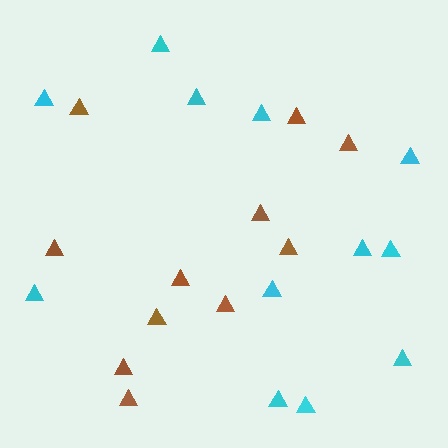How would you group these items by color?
There are 2 groups: one group of brown triangles (11) and one group of cyan triangles (12).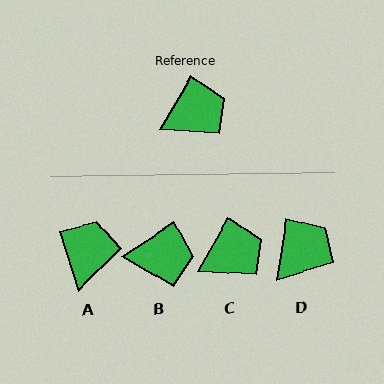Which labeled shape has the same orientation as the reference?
C.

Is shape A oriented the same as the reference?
No, it is off by about 48 degrees.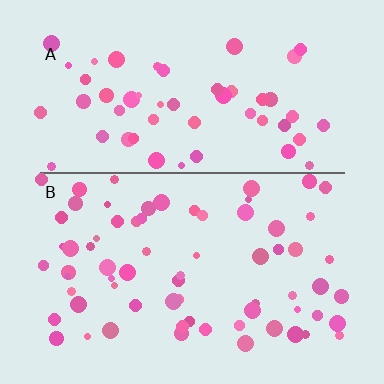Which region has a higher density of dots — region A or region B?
B (the bottom).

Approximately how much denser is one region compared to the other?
Approximately 1.3× — region B over region A.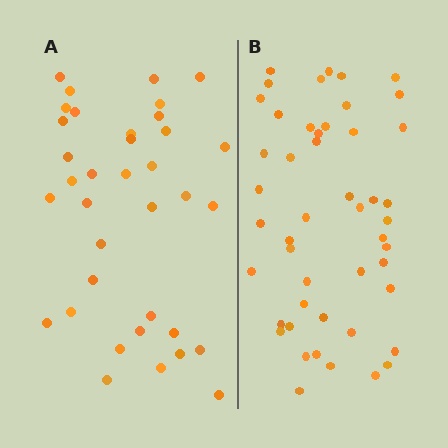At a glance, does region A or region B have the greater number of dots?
Region B (the right region) has more dots.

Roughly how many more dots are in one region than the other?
Region B has roughly 12 or so more dots than region A.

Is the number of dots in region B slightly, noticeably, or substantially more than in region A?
Region B has noticeably more, but not dramatically so. The ratio is roughly 1.3 to 1.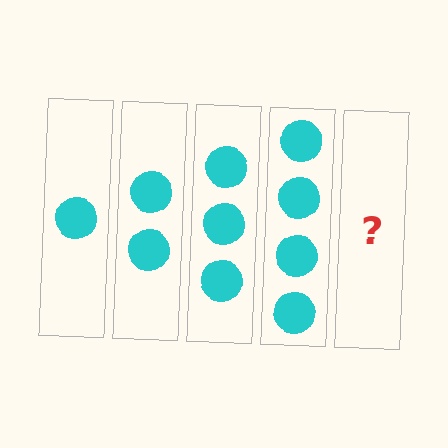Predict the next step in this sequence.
The next step is 5 circles.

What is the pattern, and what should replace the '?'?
The pattern is that each step adds one more circle. The '?' should be 5 circles.